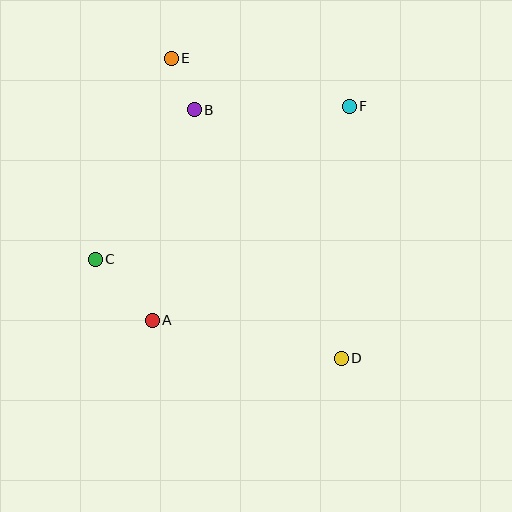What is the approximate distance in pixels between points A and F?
The distance between A and F is approximately 291 pixels.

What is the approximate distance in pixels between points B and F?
The distance between B and F is approximately 155 pixels.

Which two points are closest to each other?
Points B and E are closest to each other.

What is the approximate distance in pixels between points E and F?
The distance between E and F is approximately 184 pixels.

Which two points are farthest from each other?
Points D and E are farthest from each other.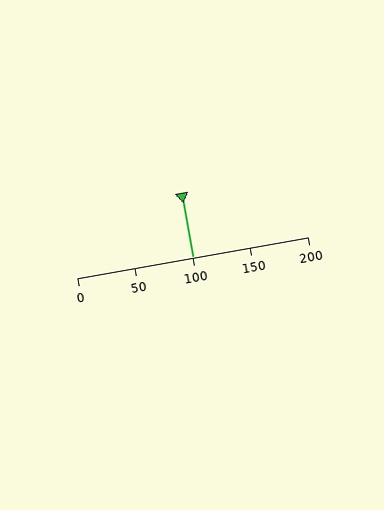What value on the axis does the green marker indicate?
The marker indicates approximately 100.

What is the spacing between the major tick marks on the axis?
The major ticks are spaced 50 apart.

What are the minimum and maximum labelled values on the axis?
The axis runs from 0 to 200.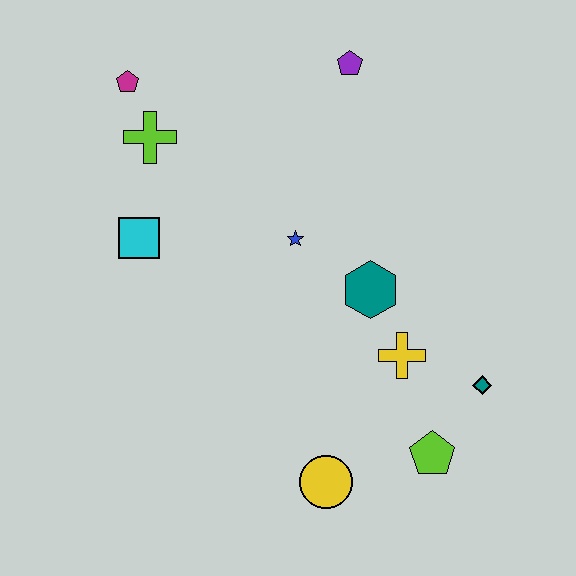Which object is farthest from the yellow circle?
The magenta pentagon is farthest from the yellow circle.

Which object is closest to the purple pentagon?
The blue star is closest to the purple pentagon.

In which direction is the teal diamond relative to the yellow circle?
The teal diamond is to the right of the yellow circle.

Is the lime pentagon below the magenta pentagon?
Yes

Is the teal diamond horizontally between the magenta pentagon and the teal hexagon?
No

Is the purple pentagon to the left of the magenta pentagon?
No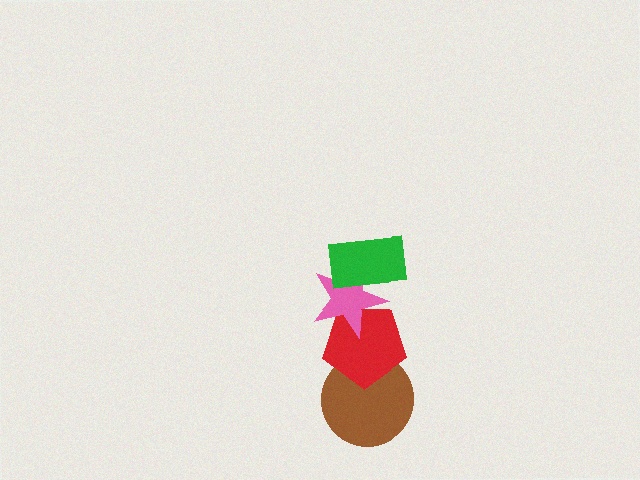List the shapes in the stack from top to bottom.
From top to bottom: the green rectangle, the pink star, the red pentagon, the brown circle.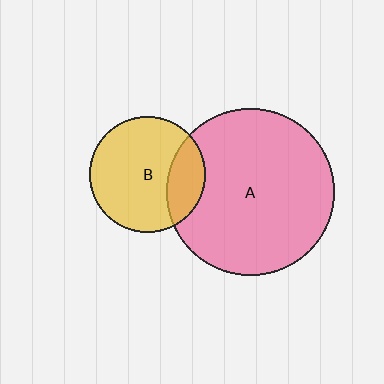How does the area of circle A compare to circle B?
Approximately 2.1 times.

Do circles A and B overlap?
Yes.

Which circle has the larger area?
Circle A (pink).